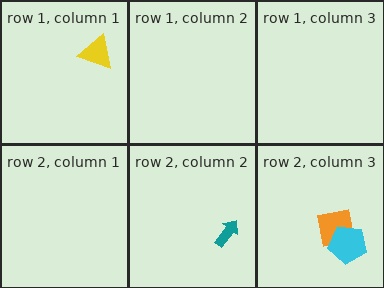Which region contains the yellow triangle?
The row 1, column 1 region.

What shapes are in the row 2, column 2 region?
The teal arrow.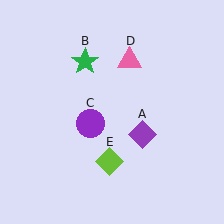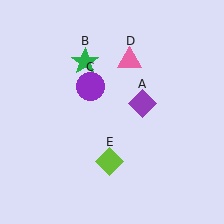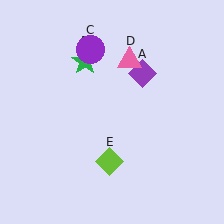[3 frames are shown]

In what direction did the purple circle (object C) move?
The purple circle (object C) moved up.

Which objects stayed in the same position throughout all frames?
Green star (object B) and pink triangle (object D) and lime diamond (object E) remained stationary.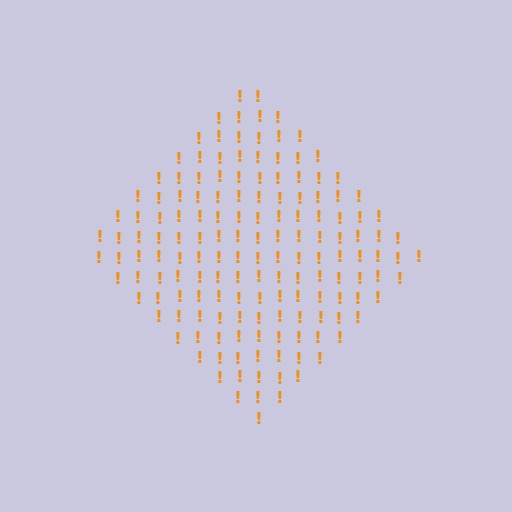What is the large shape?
The large shape is a diamond.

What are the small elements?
The small elements are exclamation marks.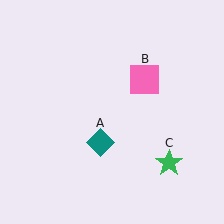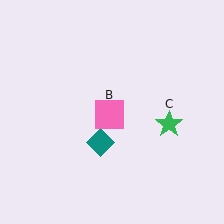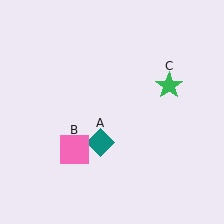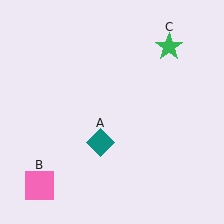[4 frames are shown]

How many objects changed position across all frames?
2 objects changed position: pink square (object B), green star (object C).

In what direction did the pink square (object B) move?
The pink square (object B) moved down and to the left.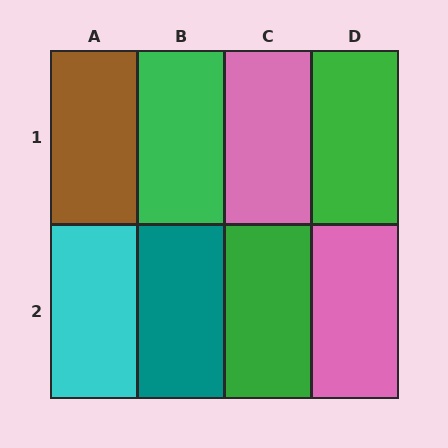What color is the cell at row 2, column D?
Pink.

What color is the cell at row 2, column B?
Teal.